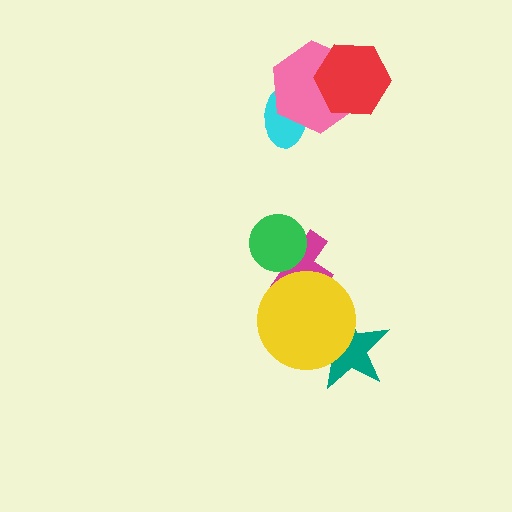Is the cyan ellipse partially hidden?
Yes, it is partially covered by another shape.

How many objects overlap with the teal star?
1 object overlaps with the teal star.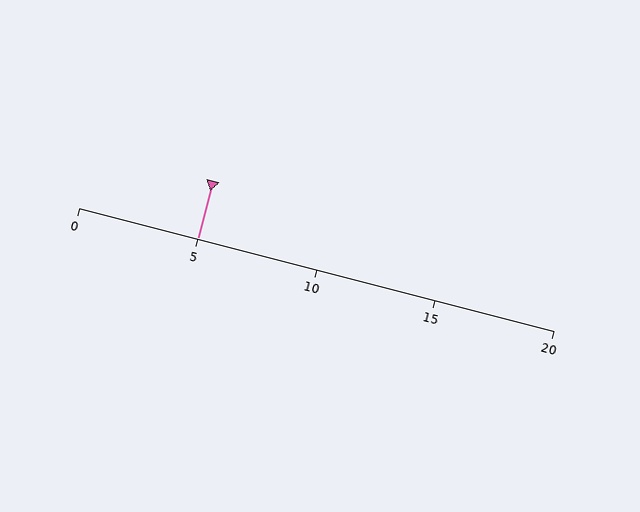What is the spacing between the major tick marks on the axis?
The major ticks are spaced 5 apart.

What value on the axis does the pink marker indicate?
The marker indicates approximately 5.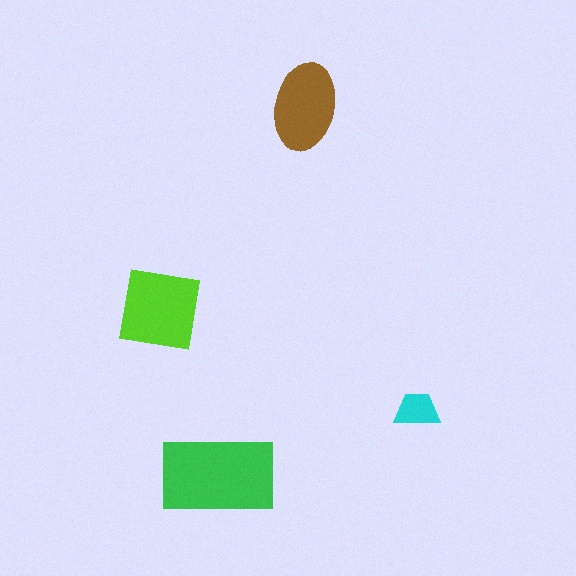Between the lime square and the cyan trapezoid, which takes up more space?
The lime square.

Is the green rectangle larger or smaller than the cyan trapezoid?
Larger.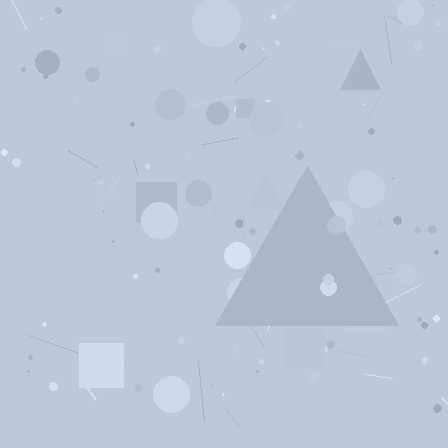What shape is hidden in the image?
A triangle is hidden in the image.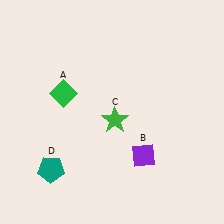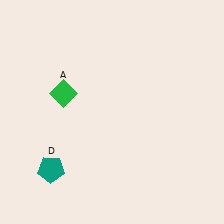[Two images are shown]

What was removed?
The green star (C), the purple diamond (B) were removed in Image 2.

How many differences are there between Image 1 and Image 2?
There are 2 differences between the two images.